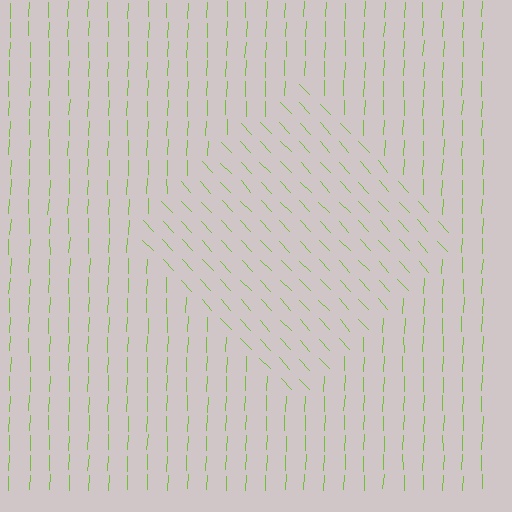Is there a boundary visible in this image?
Yes, there is a texture boundary formed by a change in line orientation.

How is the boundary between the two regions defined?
The boundary is defined purely by a change in line orientation (approximately 45 degrees difference). All lines are the same color and thickness.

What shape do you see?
I see a diamond.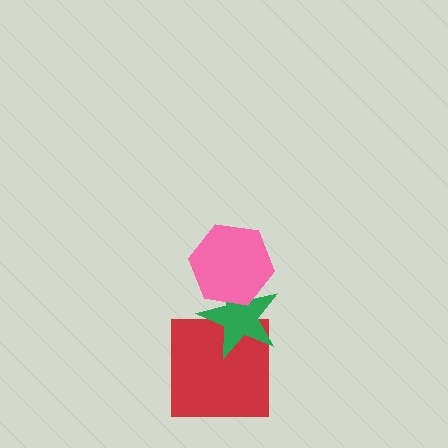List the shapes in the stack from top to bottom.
From top to bottom: the pink hexagon, the green star, the red square.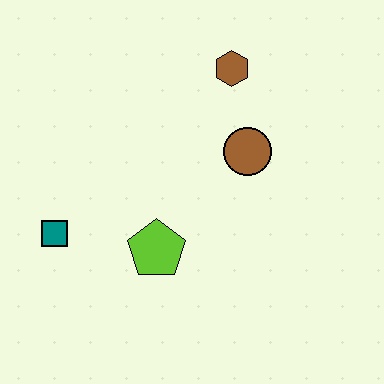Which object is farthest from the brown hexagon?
The teal square is farthest from the brown hexagon.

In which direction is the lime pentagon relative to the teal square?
The lime pentagon is to the right of the teal square.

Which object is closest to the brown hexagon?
The brown circle is closest to the brown hexagon.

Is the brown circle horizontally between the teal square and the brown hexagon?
No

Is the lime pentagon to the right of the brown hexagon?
No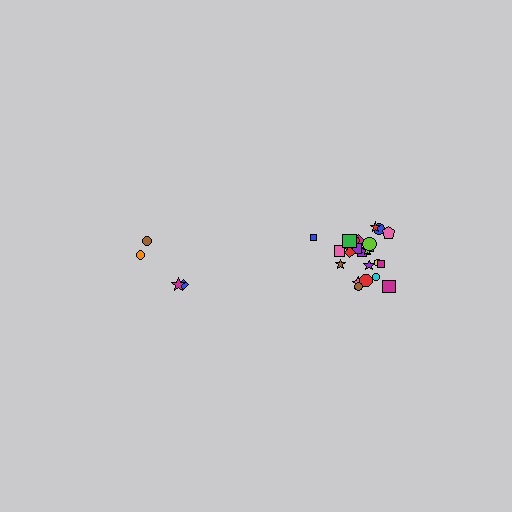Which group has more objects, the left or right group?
The right group.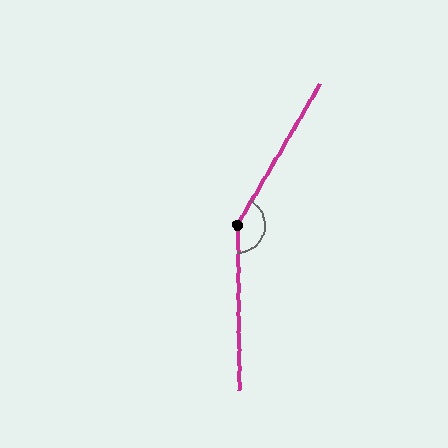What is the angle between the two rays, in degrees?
Approximately 149 degrees.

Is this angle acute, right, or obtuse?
It is obtuse.